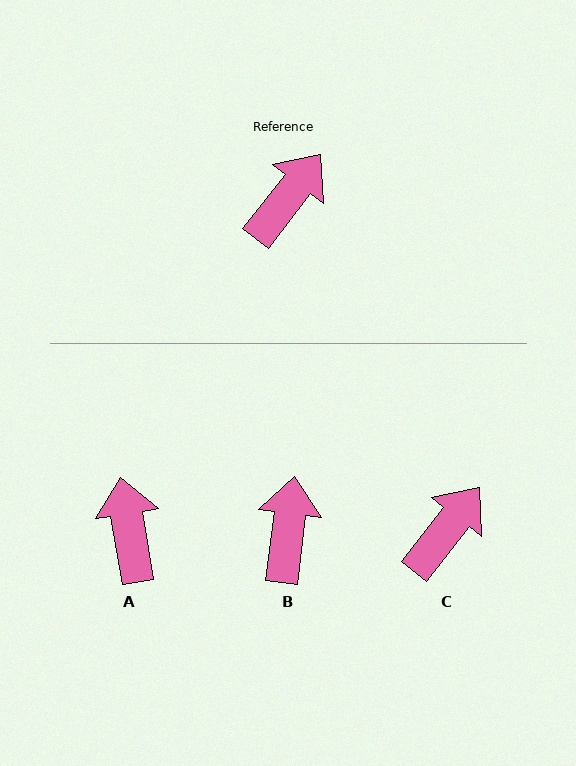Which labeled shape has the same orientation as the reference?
C.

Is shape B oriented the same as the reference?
No, it is off by about 31 degrees.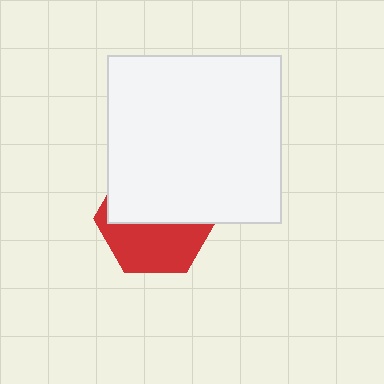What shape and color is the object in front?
The object in front is a white rectangle.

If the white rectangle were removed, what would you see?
You would see the complete red hexagon.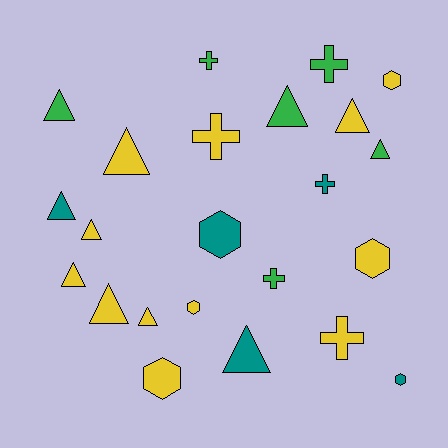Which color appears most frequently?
Yellow, with 12 objects.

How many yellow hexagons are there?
There are 4 yellow hexagons.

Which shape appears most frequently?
Triangle, with 11 objects.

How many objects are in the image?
There are 23 objects.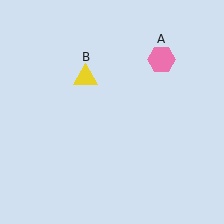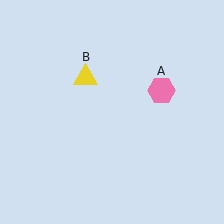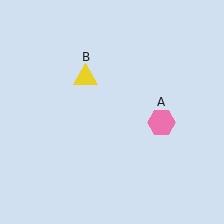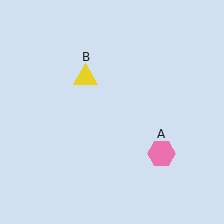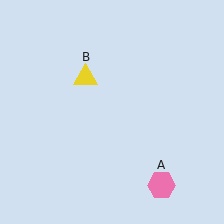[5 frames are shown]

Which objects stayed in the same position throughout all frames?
Yellow triangle (object B) remained stationary.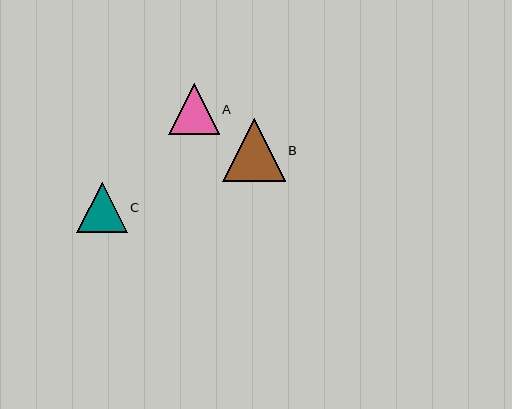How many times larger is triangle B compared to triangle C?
Triangle B is approximately 1.2 times the size of triangle C.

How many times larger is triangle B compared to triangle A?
Triangle B is approximately 1.2 times the size of triangle A.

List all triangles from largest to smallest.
From largest to smallest: B, A, C.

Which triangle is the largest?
Triangle B is the largest with a size of approximately 63 pixels.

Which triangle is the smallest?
Triangle C is the smallest with a size of approximately 51 pixels.